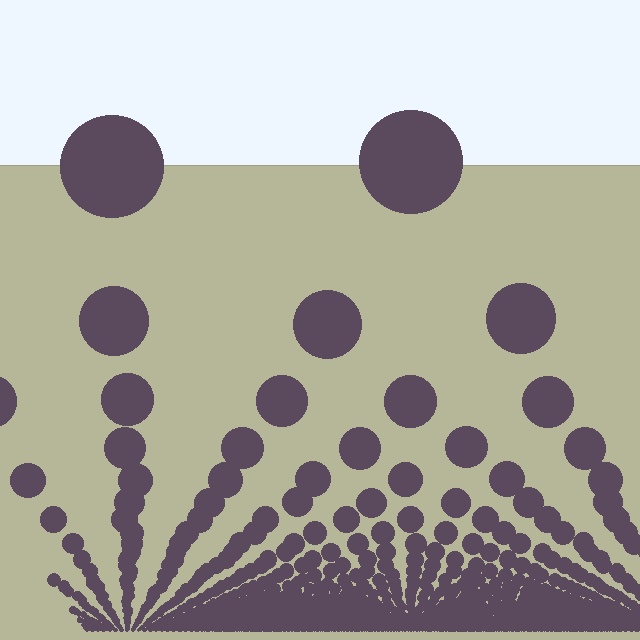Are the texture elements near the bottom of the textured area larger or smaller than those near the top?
Smaller. The gradient is inverted — elements near the bottom are smaller and denser.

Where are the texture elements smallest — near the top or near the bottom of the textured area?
Near the bottom.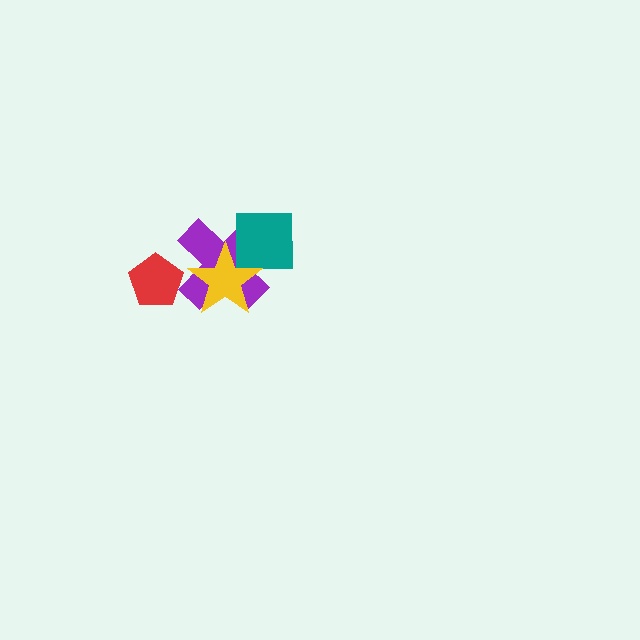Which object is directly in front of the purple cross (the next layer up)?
The teal square is directly in front of the purple cross.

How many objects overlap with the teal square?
2 objects overlap with the teal square.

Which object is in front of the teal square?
The yellow star is in front of the teal square.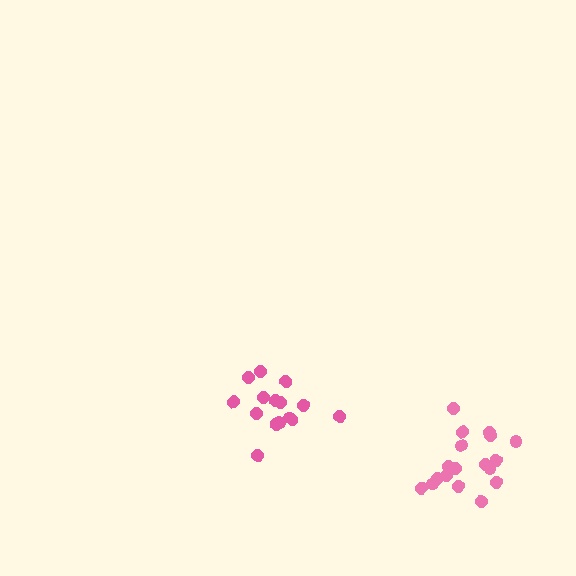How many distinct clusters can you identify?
There are 2 distinct clusters.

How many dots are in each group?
Group 1: 15 dots, Group 2: 19 dots (34 total).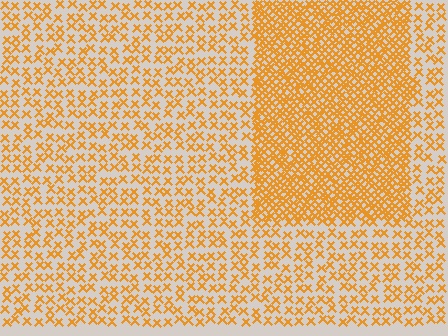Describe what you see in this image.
The image contains small orange elements arranged at two different densities. A rectangle-shaped region is visible where the elements are more densely packed than the surrounding area.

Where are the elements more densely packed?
The elements are more densely packed inside the rectangle boundary.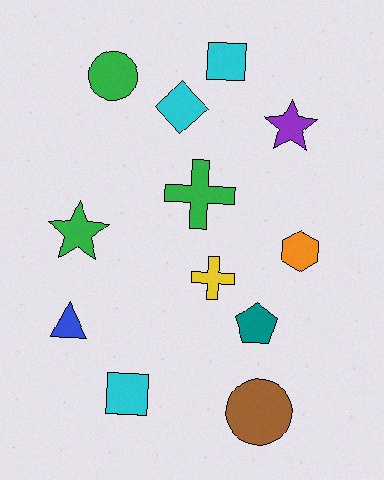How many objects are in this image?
There are 12 objects.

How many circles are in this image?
There are 2 circles.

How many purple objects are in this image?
There is 1 purple object.